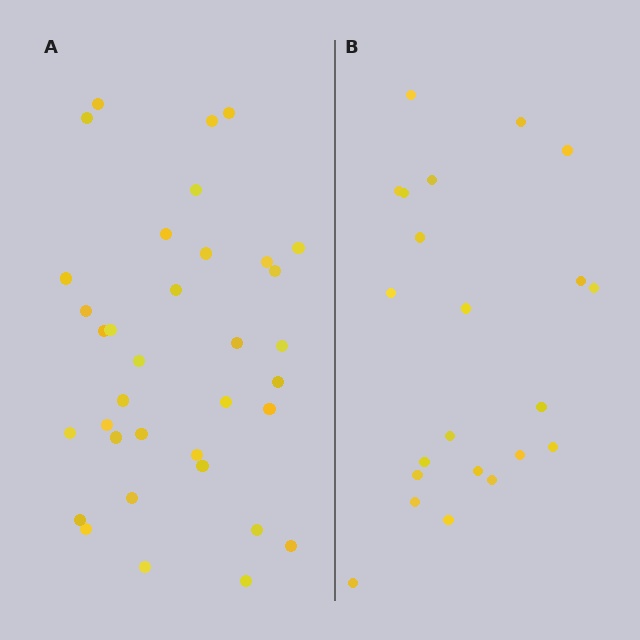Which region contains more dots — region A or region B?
Region A (the left region) has more dots.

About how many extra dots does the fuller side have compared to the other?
Region A has approximately 15 more dots than region B.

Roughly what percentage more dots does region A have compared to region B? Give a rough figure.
About 60% more.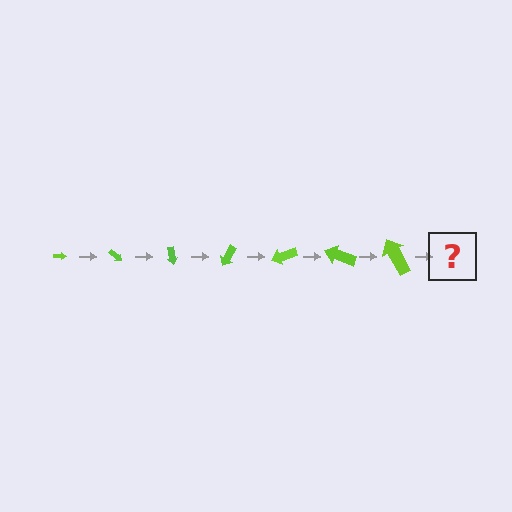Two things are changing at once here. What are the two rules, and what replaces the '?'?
The two rules are that the arrow grows larger each step and it rotates 40 degrees each step. The '?' should be an arrow, larger than the previous one and rotated 280 degrees from the start.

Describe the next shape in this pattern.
It should be an arrow, larger than the previous one and rotated 280 degrees from the start.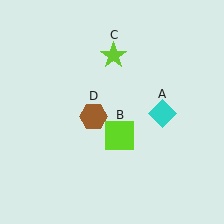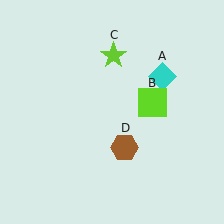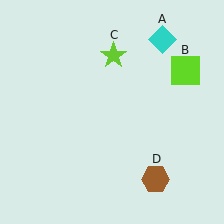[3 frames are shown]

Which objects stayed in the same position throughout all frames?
Lime star (object C) remained stationary.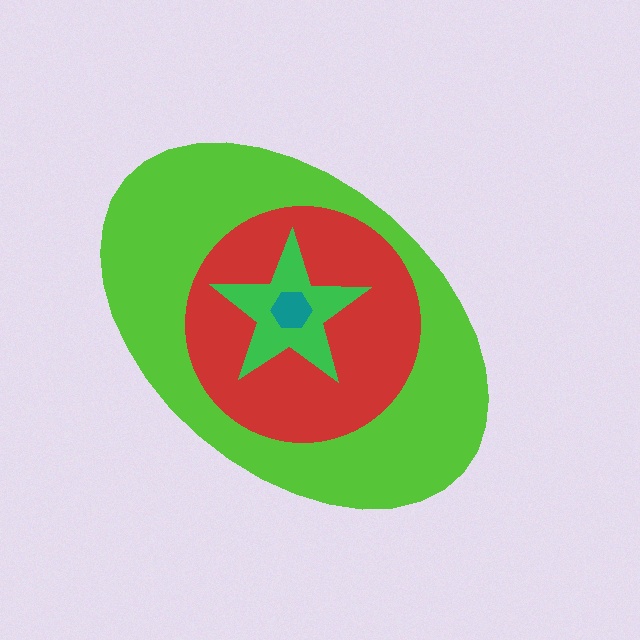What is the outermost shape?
The lime ellipse.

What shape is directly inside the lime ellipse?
The red circle.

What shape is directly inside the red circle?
The green star.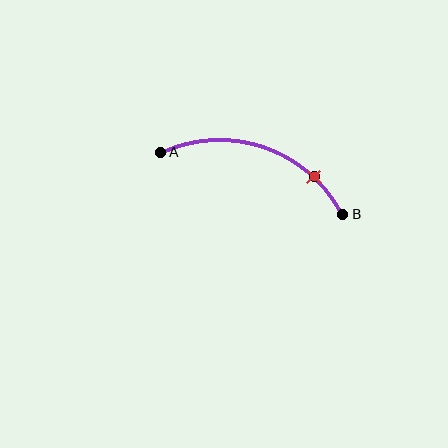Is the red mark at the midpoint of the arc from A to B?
No. The red mark lies on the arc but is closer to endpoint B. The arc midpoint would be at the point on the curve equidistant along the arc from both A and B.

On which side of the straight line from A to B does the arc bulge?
The arc bulges above the straight line connecting A and B.